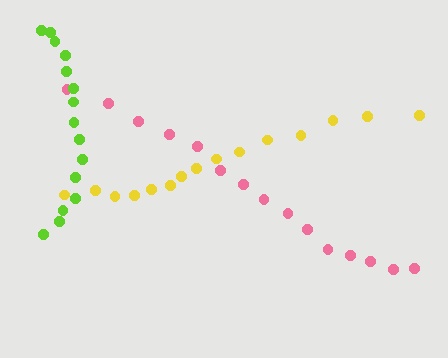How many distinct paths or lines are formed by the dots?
There are 3 distinct paths.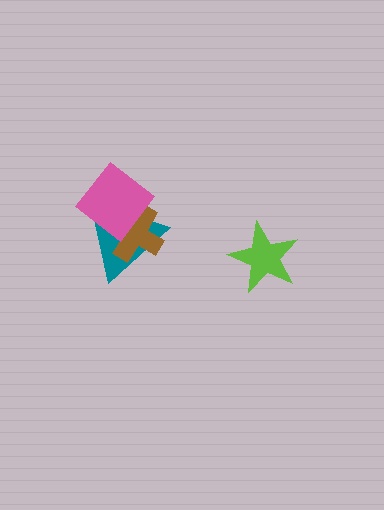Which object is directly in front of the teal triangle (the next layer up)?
The brown cross is directly in front of the teal triangle.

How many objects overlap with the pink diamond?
2 objects overlap with the pink diamond.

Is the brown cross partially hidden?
Yes, it is partially covered by another shape.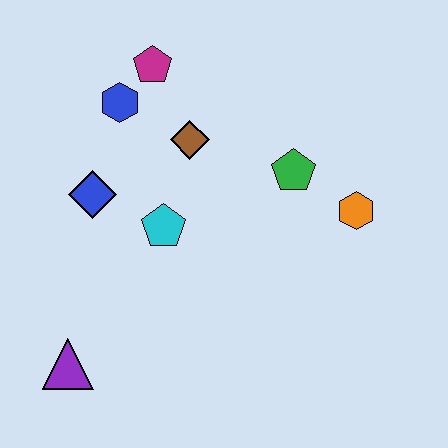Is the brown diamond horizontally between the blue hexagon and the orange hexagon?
Yes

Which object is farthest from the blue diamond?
The orange hexagon is farthest from the blue diamond.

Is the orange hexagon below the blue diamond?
Yes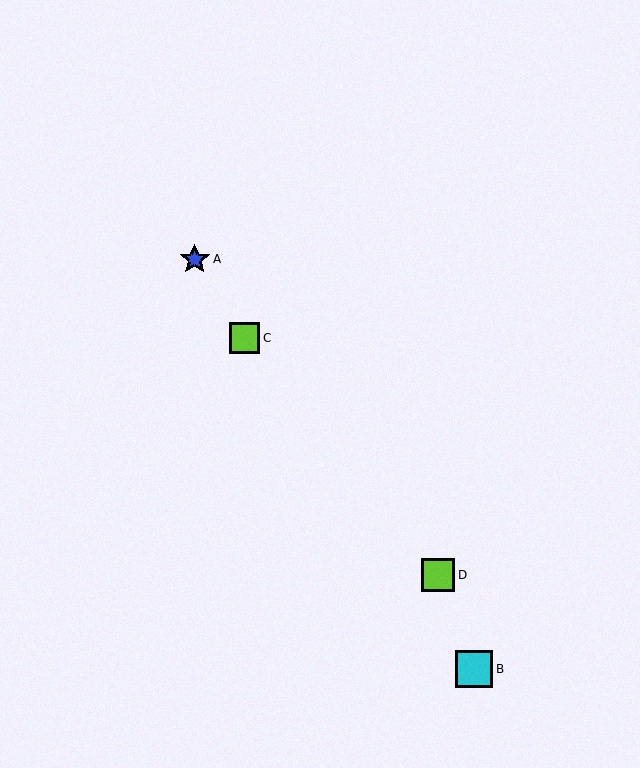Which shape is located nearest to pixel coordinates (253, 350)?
The lime square (labeled C) at (245, 338) is nearest to that location.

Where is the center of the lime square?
The center of the lime square is at (438, 575).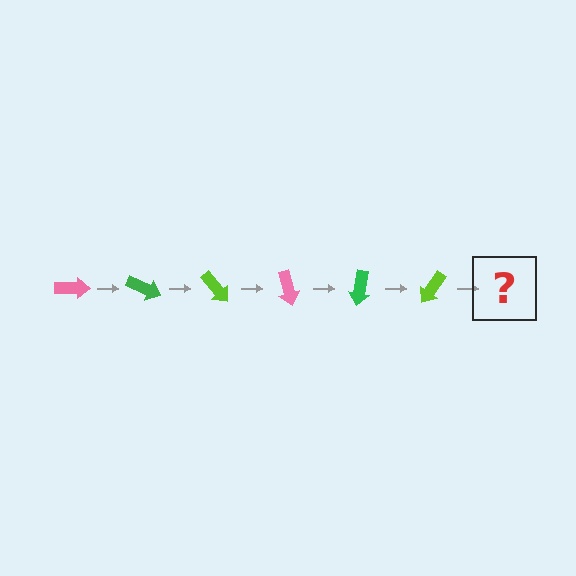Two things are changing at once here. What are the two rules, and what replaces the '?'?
The two rules are that it rotates 25 degrees each step and the color cycles through pink, green, and lime. The '?' should be a pink arrow, rotated 150 degrees from the start.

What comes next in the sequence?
The next element should be a pink arrow, rotated 150 degrees from the start.